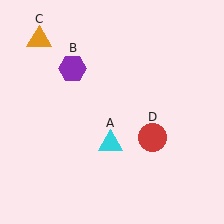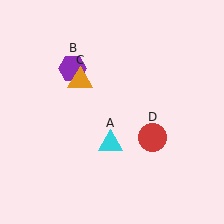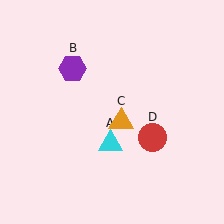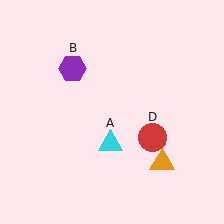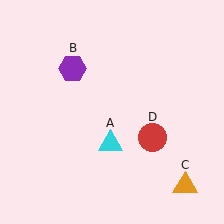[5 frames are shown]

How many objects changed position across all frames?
1 object changed position: orange triangle (object C).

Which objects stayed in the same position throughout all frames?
Cyan triangle (object A) and purple hexagon (object B) and red circle (object D) remained stationary.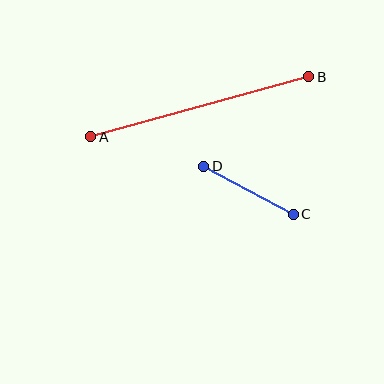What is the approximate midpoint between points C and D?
The midpoint is at approximately (248, 190) pixels.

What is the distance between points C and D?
The distance is approximately 102 pixels.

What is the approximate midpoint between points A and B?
The midpoint is at approximately (200, 107) pixels.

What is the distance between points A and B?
The distance is approximately 226 pixels.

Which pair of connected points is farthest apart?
Points A and B are farthest apart.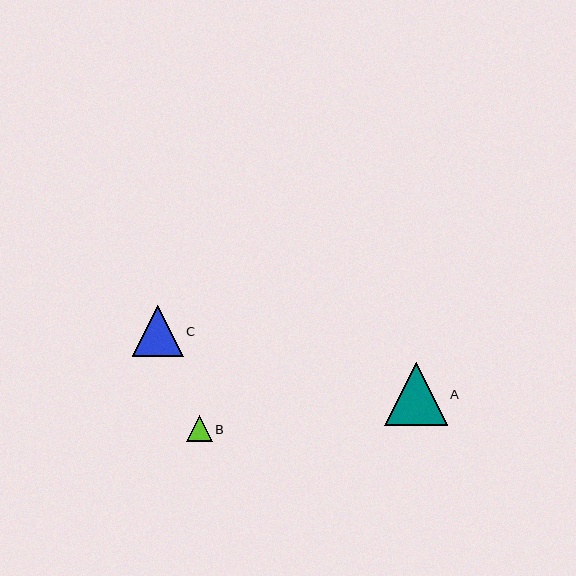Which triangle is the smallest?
Triangle B is the smallest with a size of approximately 25 pixels.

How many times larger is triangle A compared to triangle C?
Triangle A is approximately 1.2 times the size of triangle C.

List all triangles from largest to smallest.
From largest to smallest: A, C, B.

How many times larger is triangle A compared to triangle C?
Triangle A is approximately 1.2 times the size of triangle C.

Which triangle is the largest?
Triangle A is the largest with a size of approximately 63 pixels.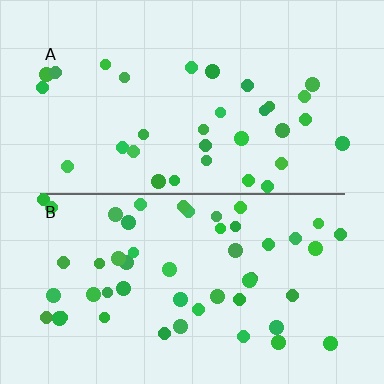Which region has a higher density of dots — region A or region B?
B (the bottom).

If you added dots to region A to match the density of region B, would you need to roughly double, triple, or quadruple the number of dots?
Approximately double.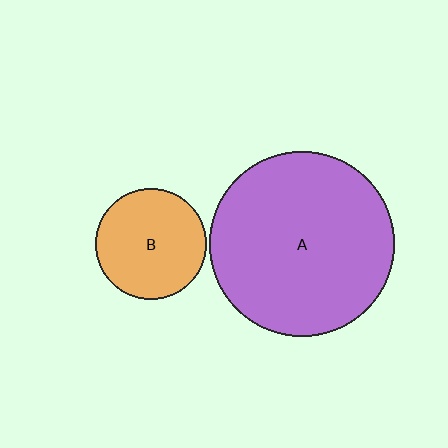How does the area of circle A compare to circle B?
Approximately 2.8 times.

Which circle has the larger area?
Circle A (purple).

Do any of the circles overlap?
No, none of the circles overlap.